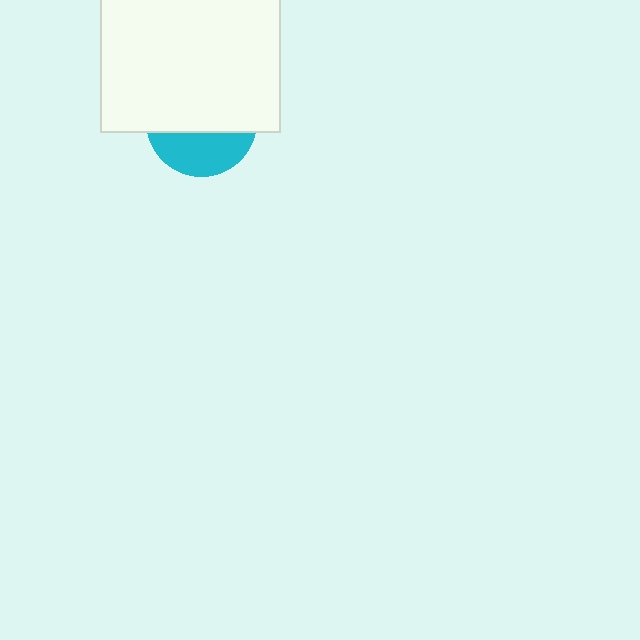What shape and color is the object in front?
The object in front is a white square.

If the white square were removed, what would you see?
You would see the complete cyan circle.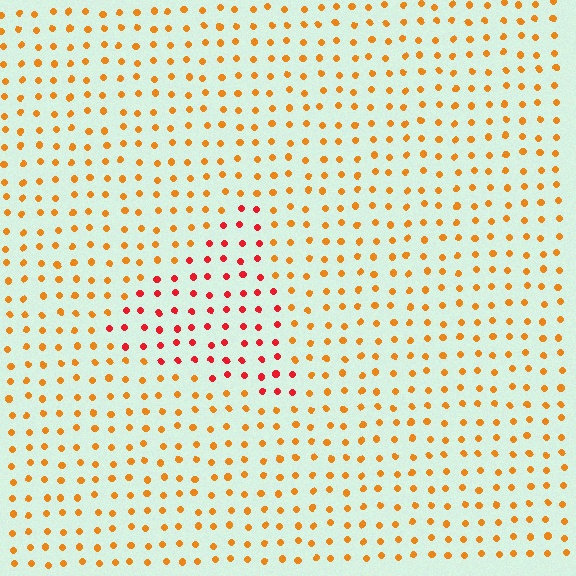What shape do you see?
I see a triangle.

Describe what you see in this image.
The image is filled with small orange elements in a uniform arrangement. A triangle-shaped region is visible where the elements are tinted to a slightly different hue, forming a subtle color boundary.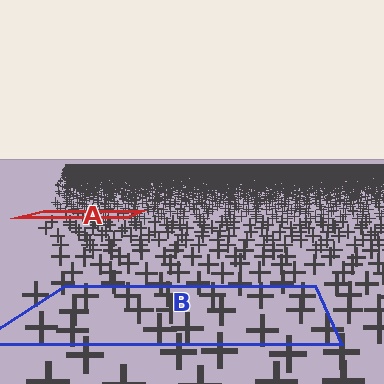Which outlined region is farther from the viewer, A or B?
Region A is farther from the viewer — the texture elements inside it appear smaller and more densely packed.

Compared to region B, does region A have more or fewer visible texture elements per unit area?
Region A has more texture elements per unit area — they are packed more densely because it is farther away.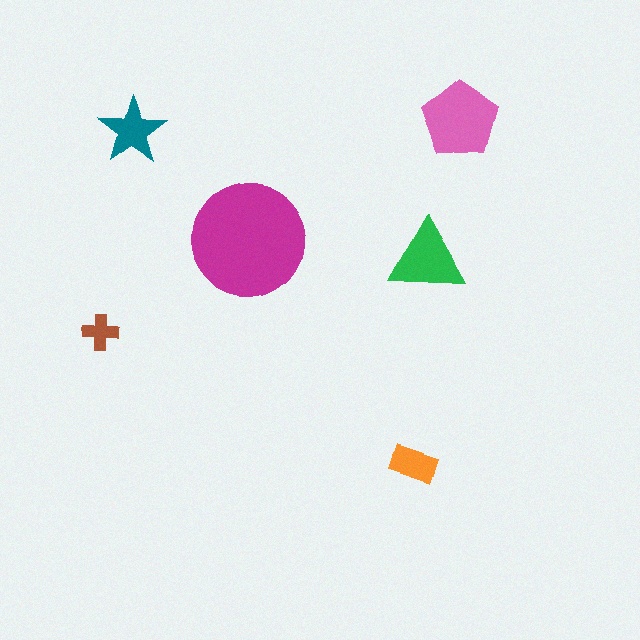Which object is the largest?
The magenta circle.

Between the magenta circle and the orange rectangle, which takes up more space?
The magenta circle.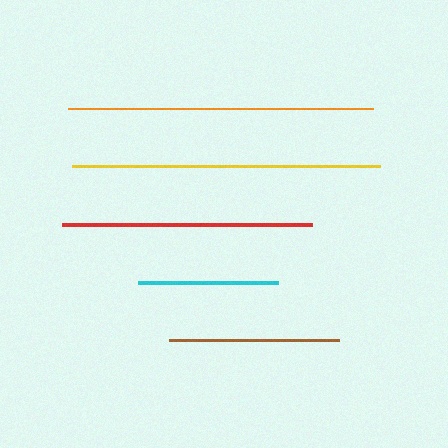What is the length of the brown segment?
The brown segment is approximately 170 pixels long.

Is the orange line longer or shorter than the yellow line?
The yellow line is longer than the orange line.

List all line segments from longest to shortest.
From longest to shortest: yellow, orange, red, brown, cyan.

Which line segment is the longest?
The yellow line is the longest at approximately 307 pixels.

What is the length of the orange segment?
The orange segment is approximately 306 pixels long.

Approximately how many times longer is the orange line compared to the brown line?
The orange line is approximately 1.8 times the length of the brown line.